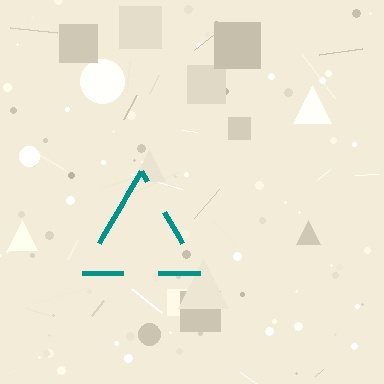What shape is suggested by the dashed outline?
The dashed outline suggests a triangle.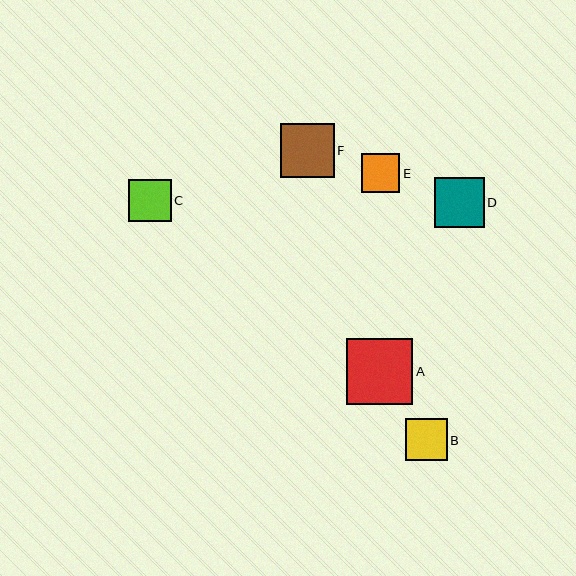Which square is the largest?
Square A is the largest with a size of approximately 66 pixels.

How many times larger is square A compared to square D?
Square A is approximately 1.3 times the size of square D.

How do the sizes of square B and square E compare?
Square B and square E are approximately the same size.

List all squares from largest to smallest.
From largest to smallest: A, F, D, C, B, E.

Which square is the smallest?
Square E is the smallest with a size of approximately 39 pixels.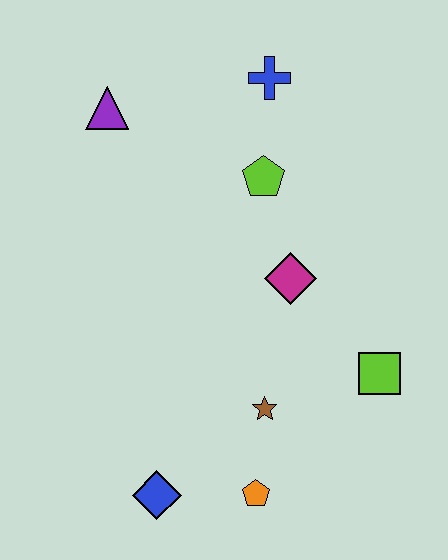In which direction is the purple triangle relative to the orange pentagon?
The purple triangle is above the orange pentagon.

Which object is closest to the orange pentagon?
The brown star is closest to the orange pentagon.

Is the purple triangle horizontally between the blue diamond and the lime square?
No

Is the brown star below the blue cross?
Yes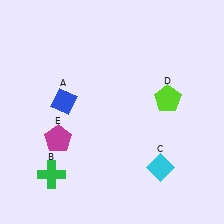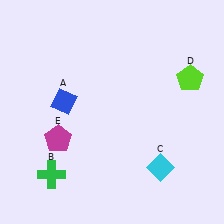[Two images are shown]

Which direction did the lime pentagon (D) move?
The lime pentagon (D) moved right.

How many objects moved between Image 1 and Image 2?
1 object moved between the two images.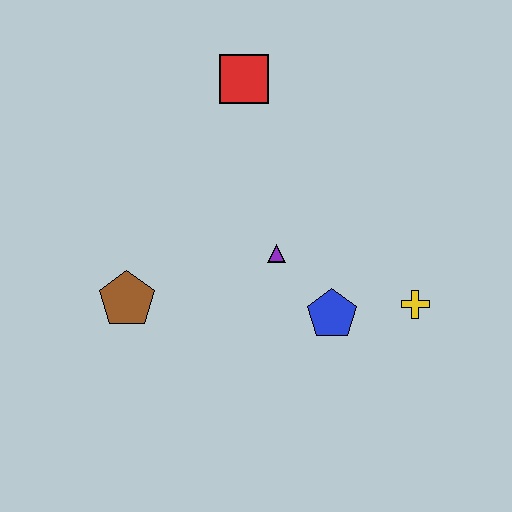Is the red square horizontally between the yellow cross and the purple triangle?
No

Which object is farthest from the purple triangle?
The red square is farthest from the purple triangle.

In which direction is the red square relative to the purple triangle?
The red square is above the purple triangle.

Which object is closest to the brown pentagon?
The purple triangle is closest to the brown pentagon.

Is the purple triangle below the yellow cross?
No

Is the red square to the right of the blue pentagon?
No